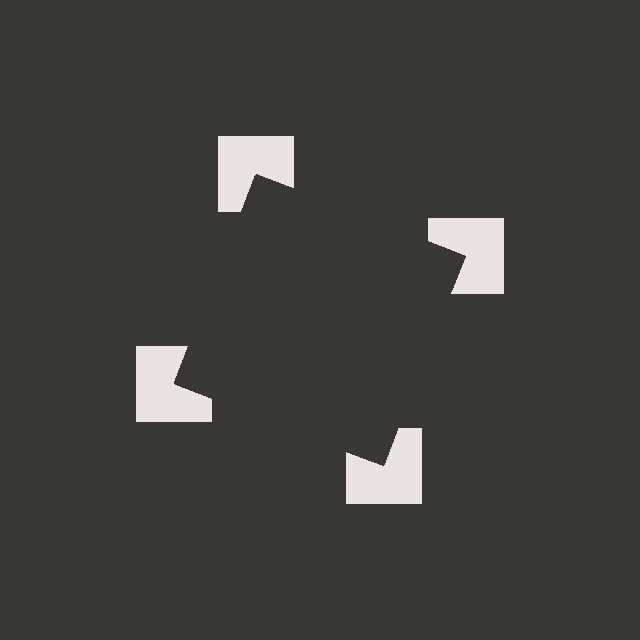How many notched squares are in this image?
There are 4 — one at each vertex of the illusory square.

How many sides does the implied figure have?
4 sides.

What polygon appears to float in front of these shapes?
An illusory square — its edges are inferred from the aligned wedge cuts in the notched squares, not physically drawn.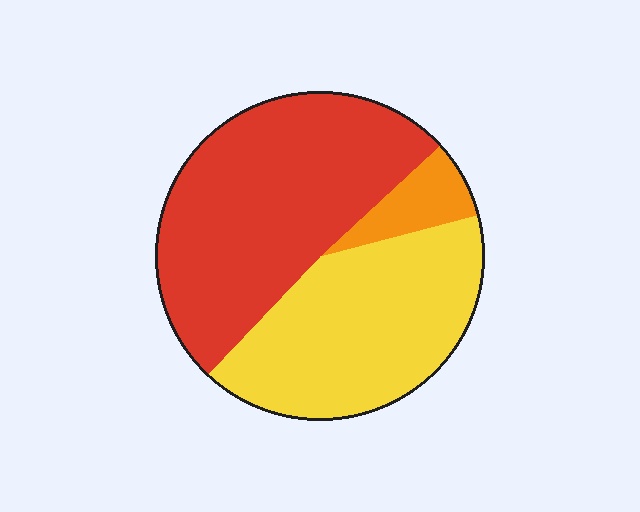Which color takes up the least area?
Orange, at roughly 10%.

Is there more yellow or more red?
Red.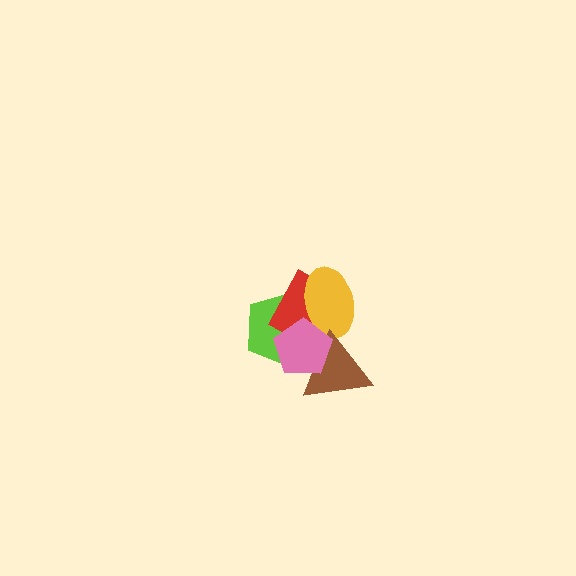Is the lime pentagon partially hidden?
Yes, it is partially covered by another shape.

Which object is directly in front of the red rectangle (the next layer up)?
The yellow ellipse is directly in front of the red rectangle.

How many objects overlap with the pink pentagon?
4 objects overlap with the pink pentagon.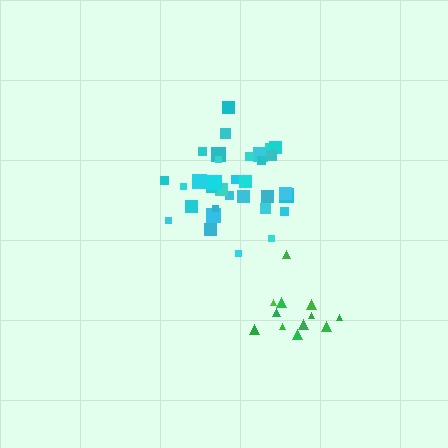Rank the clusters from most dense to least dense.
cyan, green.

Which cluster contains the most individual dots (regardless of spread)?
Cyan (34).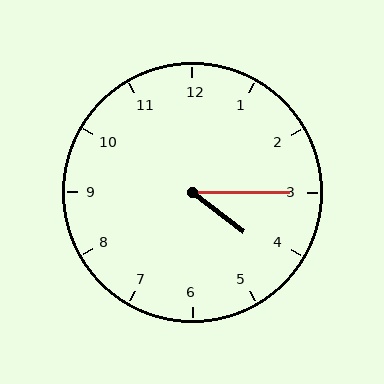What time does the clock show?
4:15.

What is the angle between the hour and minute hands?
Approximately 38 degrees.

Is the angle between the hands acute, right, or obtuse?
It is acute.